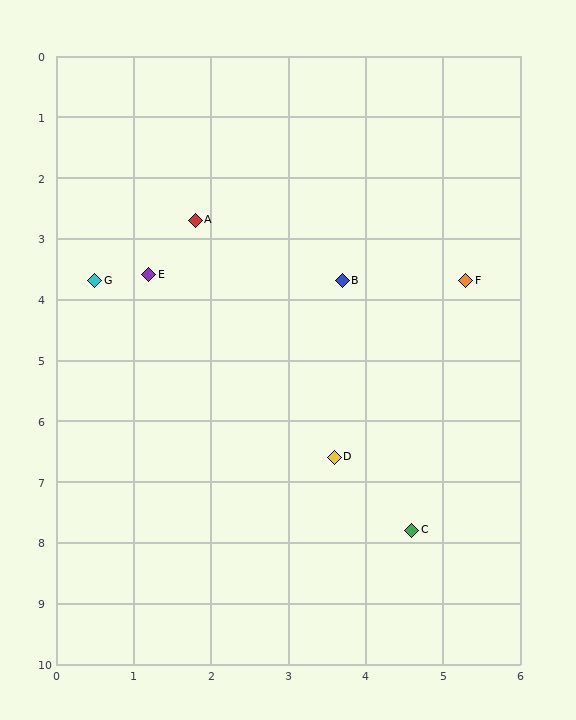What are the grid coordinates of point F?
Point F is at approximately (5.3, 3.7).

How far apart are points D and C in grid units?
Points D and C are about 1.6 grid units apart.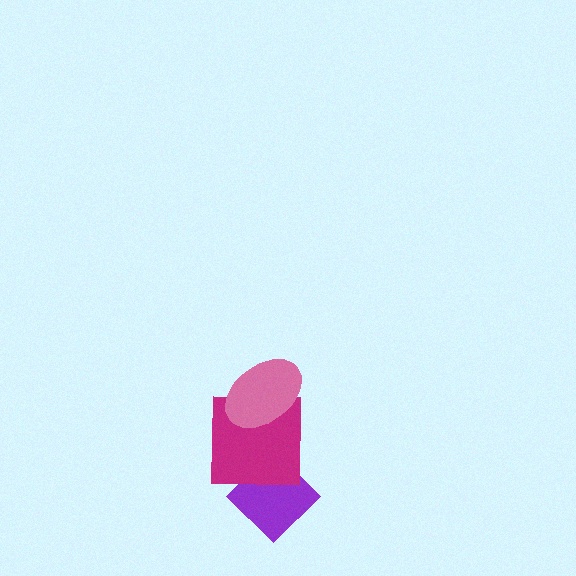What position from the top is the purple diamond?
The purple diamond is 3rd from the top.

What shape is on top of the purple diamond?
The magenta square is on top of the purple diamond.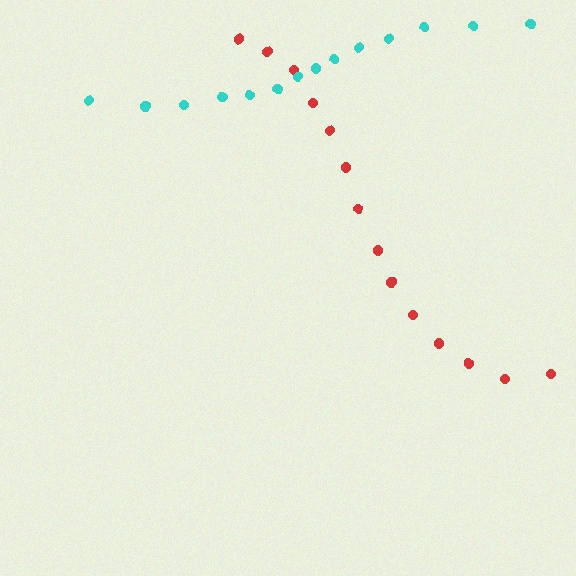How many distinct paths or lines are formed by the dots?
There are 2 distinct paths.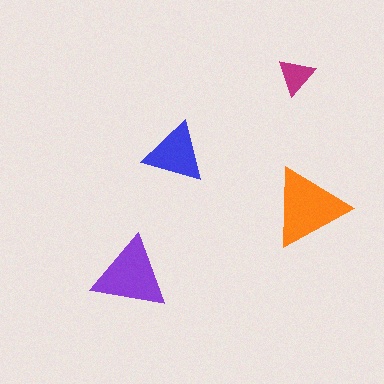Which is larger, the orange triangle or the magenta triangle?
The orange one.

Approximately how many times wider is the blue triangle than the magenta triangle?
About 1.5 times wider.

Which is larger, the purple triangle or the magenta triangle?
The purple one.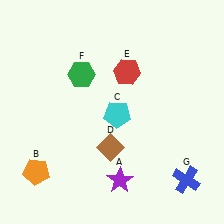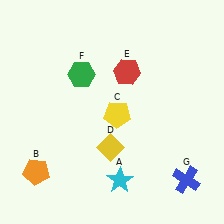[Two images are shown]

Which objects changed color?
A changed from purple to cyan. C changed from cyan to yellow. D changed from brown to yellow.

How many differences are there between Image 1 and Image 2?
There are 3 differences between the two images.